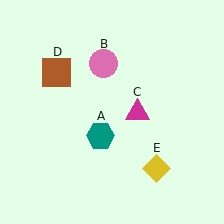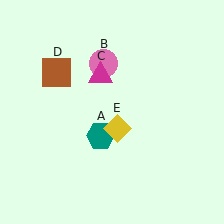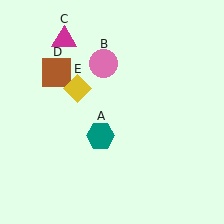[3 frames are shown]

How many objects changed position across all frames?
2 objects changed position: magenta triangle (object C), yellow diamond (object E).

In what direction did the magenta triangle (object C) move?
The magenta triangle (object C) moved up and to the left.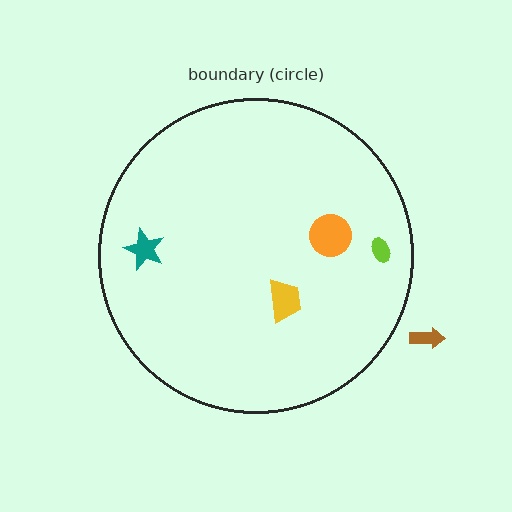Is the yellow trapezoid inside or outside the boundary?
Inside.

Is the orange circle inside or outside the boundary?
Inside.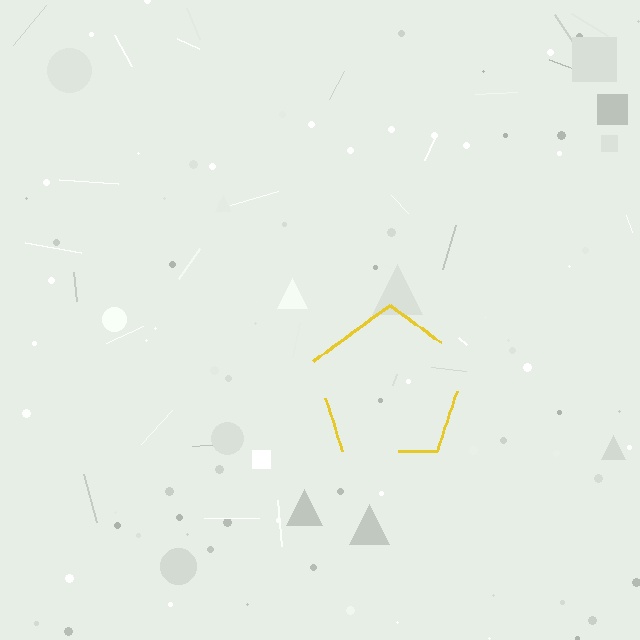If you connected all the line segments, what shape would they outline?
They would outline a pentagon.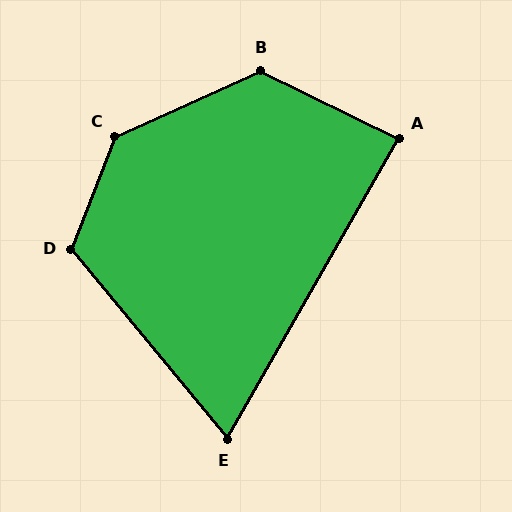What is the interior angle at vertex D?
Approximately 119 degrees (obtuse).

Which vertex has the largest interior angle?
C, at approximately 135 degrees.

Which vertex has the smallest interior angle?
E, at approximately 69 degrees.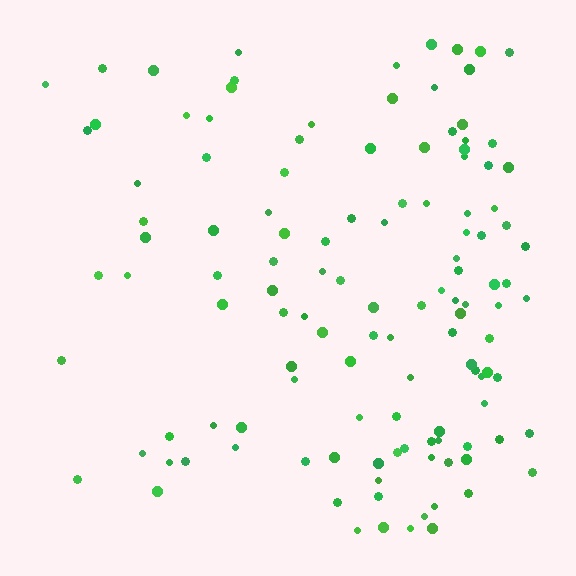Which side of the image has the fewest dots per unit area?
The left.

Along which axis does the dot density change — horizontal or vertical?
Horizontal.